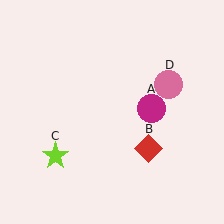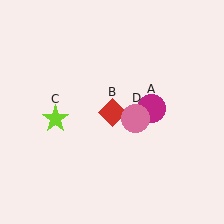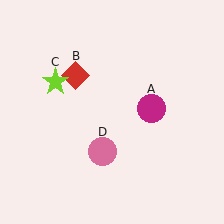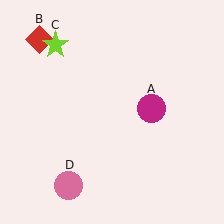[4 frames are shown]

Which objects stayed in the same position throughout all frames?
Magenta circle (object A) remained stationary.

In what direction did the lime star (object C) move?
The lime star (object C) moved up.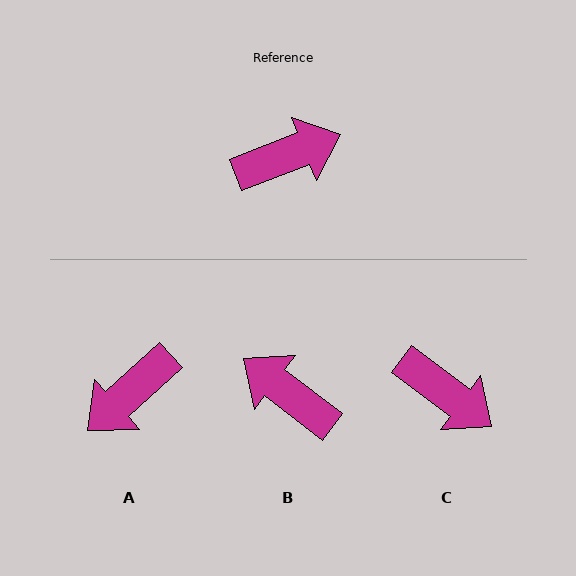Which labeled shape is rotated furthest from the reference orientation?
A, about 159 degrees away.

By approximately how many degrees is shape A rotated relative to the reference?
Approximately 159 degrees clockwise.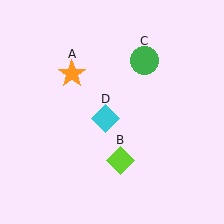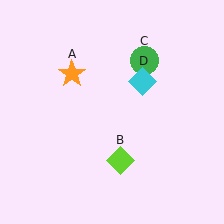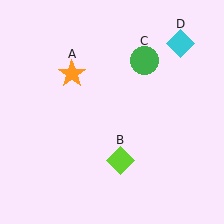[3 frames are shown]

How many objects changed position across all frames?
1 object changed position: cyan diamond (object D).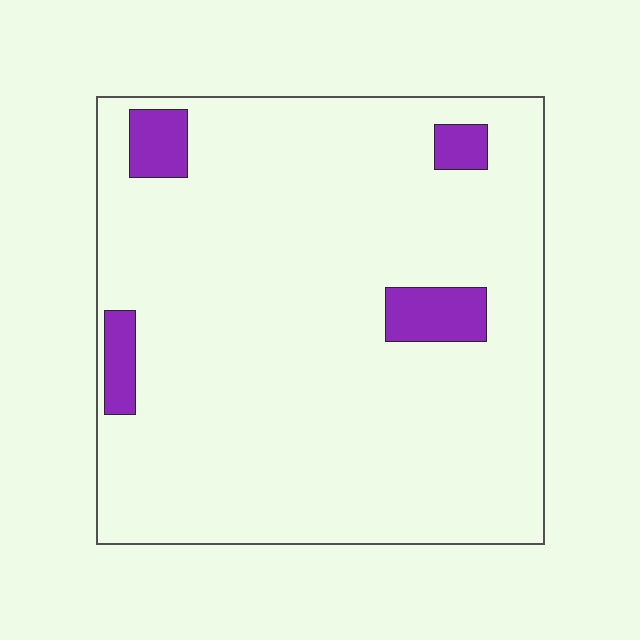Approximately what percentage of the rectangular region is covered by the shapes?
Approximately 10%.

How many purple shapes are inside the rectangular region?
4.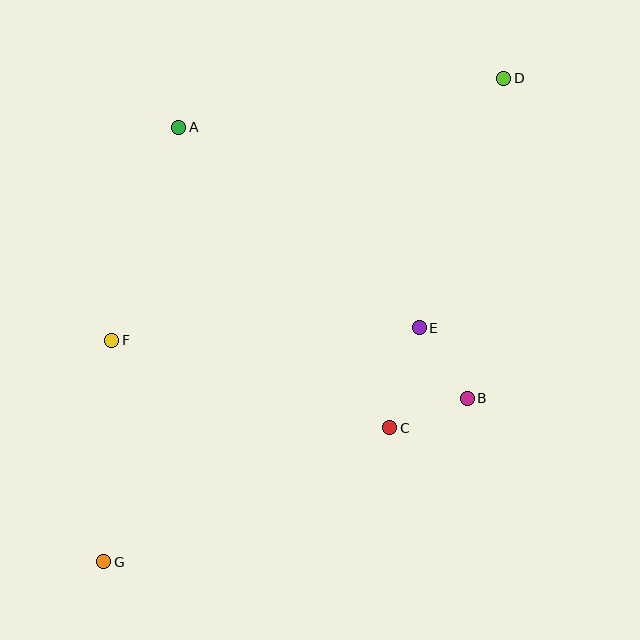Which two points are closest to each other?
Points B and C are closest to each other.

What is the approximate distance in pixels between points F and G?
The distance between F and G is approximately 222 pixels.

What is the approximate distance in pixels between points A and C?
The distance between A and C is approximately 367 pixels.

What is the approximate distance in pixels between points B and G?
The distance between B and G is approximately 399 pixels.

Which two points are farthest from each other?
Points D and G are farthest from each other.